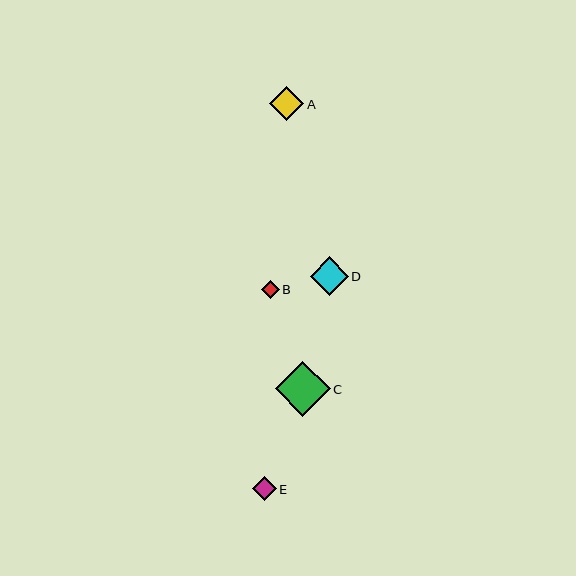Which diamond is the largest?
Diamond C is the largest with a size of approximately 55 pixels.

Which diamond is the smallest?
Diamond B is the smallest with a size of approximately 18 pixels.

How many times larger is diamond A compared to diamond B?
Diamond A is approximately 1.9 times the size of diamond B.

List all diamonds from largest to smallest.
From largest to smallest: C, D, A, E, B.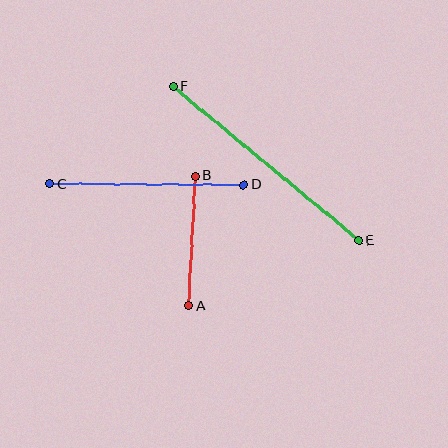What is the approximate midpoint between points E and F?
The midpoint is at approximately (266, 163) pixels.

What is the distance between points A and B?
The distance is approximately 130 pixels.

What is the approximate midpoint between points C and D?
The midpoint is at approximately (147, 184) pixels.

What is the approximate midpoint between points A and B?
The midpoint is at approximately (192, 241) pixels.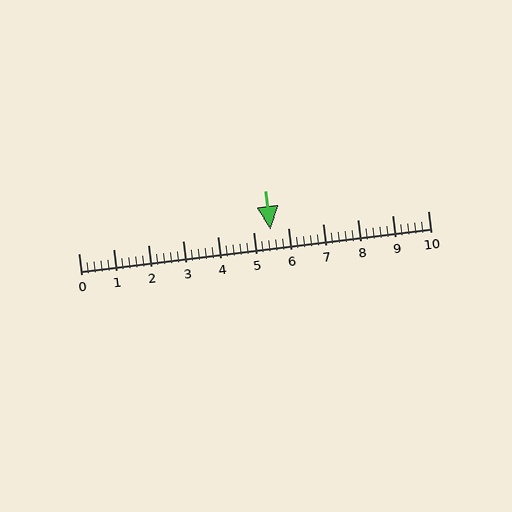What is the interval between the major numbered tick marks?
The major tick marks are spaced 1 units apart.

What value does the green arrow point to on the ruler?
The green arrow points to approximately 5.5.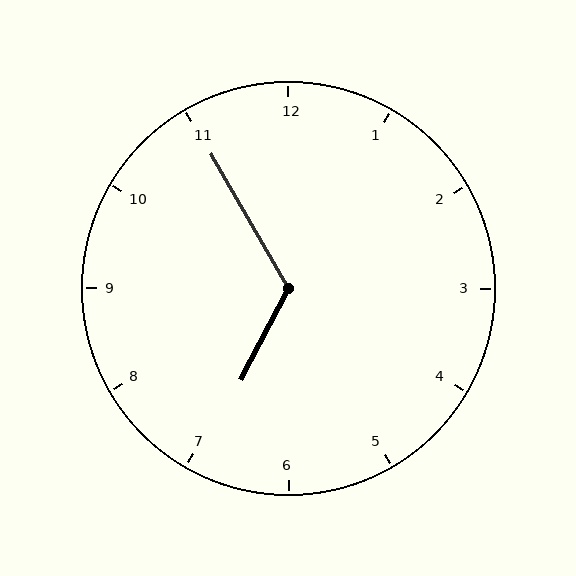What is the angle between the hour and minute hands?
Approximately 122 degrees.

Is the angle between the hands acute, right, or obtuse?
It is obtuse.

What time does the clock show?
6:55.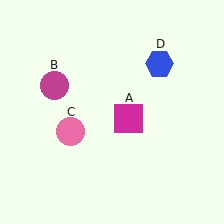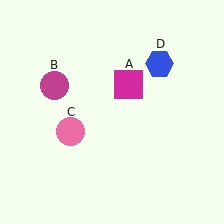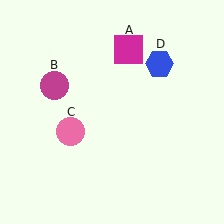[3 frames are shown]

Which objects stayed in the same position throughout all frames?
Magenta circle (object B) and pink circle (object C) and blue hexagon (object D) remained stationary.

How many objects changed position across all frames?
1 object changed position: magenta square (object A).